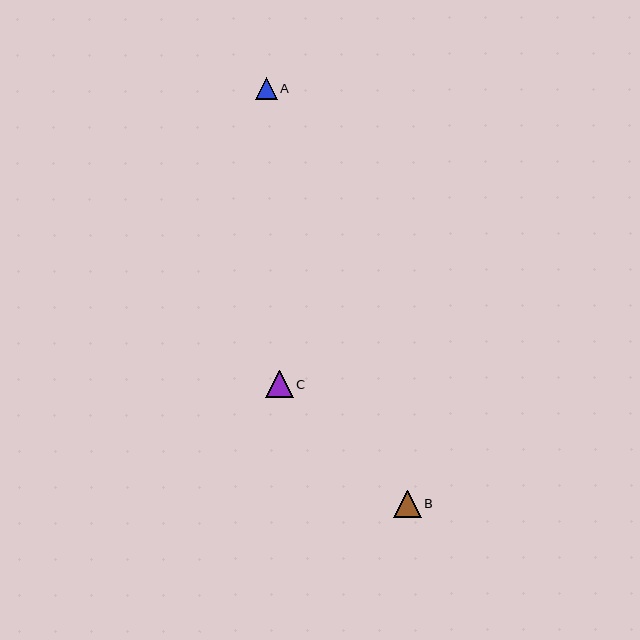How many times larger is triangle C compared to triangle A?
Triangle C is approximately 1.2 times the size of triangle A.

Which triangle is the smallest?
Triangle A is the smallest with a size of approximately 22 pixels.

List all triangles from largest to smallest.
From largest to smallest: C, B, A.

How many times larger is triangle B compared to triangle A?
Triangle B is approximately 1.2 times the size of triangle A.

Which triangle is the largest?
Triangle C is the largest with a size of approximately 27 pixels.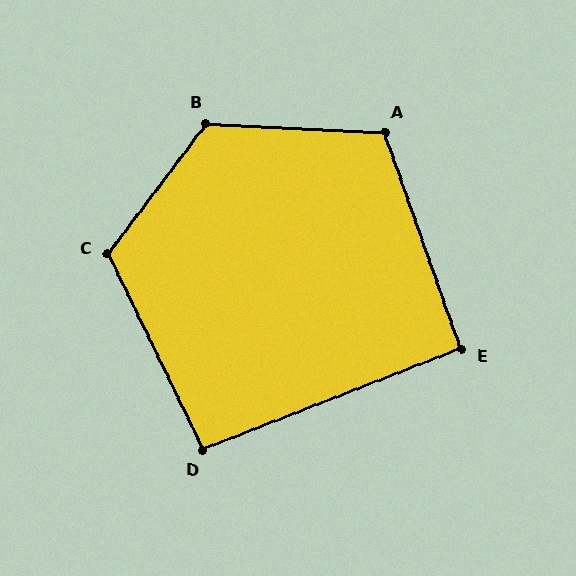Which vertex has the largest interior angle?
B, at approximately 125 degrees.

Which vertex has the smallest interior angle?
E, at approximately 92 degrees.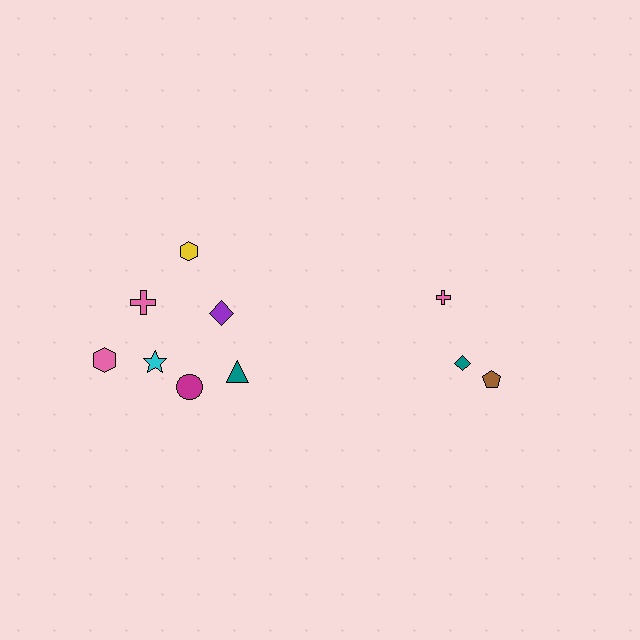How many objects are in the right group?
There are 3 objects.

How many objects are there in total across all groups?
There are 10 objects.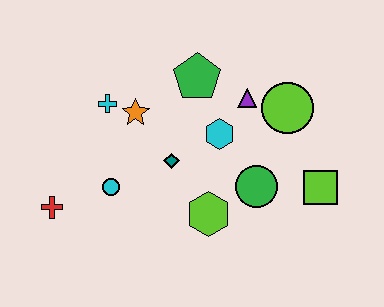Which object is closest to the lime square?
The green circle is closest to the lime square.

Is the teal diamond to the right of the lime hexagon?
No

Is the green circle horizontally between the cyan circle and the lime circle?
Yes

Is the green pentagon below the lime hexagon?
No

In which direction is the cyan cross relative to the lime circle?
The cyan cross is to the left of the lime circle.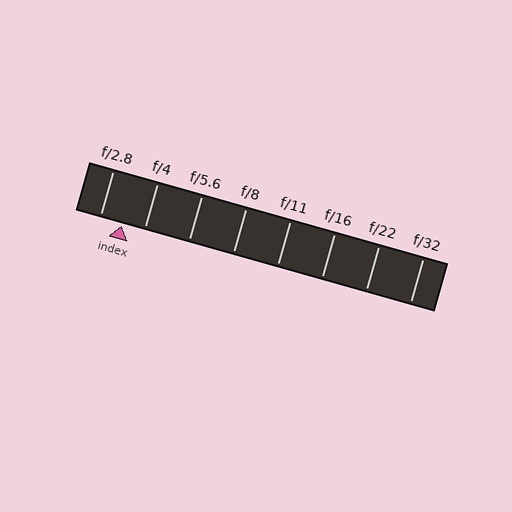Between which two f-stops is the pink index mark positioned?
The index mark is between f/2.8 and f/4.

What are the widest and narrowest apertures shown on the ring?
The widest aperture shown is f/2.8 and the narrowest is f/32.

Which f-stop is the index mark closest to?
The index mark is closest to f/4.